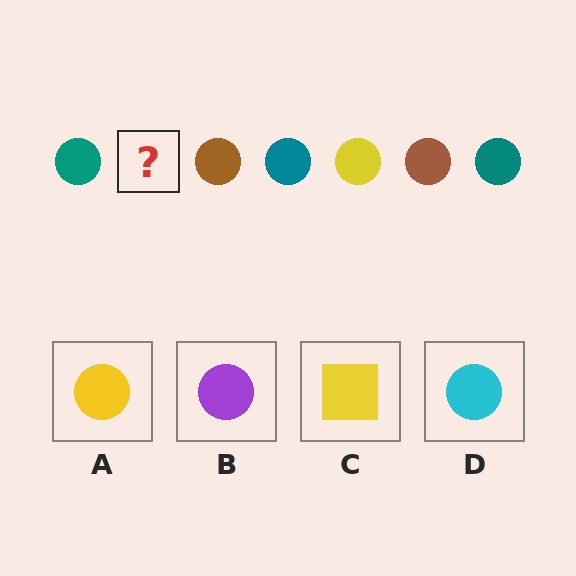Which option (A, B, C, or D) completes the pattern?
A.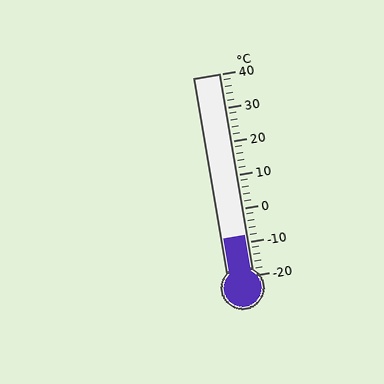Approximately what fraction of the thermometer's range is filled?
The thermometer is filled to approximately 20% of its range.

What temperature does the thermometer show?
The thermometer shows approximately -8°C.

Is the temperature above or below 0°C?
The temperature is below 0°C.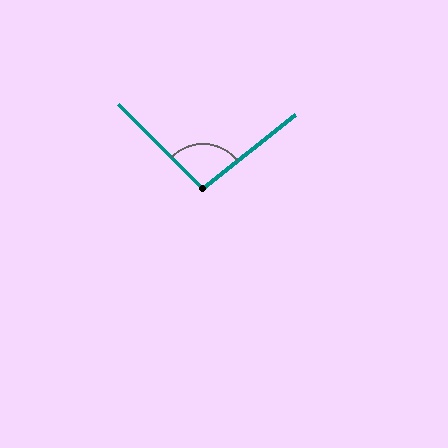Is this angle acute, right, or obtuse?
It is obtuse.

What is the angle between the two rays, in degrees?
Approximately 97 degrees.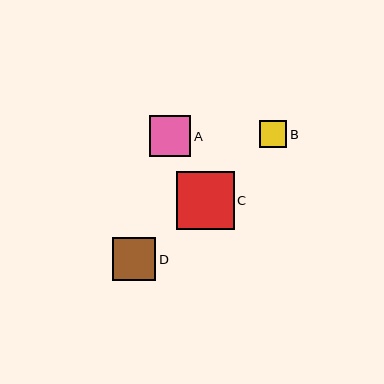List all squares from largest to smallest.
From largest to smallest: C, D, A, B.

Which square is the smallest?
Square B is the smallest with a size of approximately 27 pixels.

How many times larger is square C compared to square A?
Square C is approximately 1.4 times the size of square A.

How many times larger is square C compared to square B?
Square C is approximately 2.1 times the size of square B.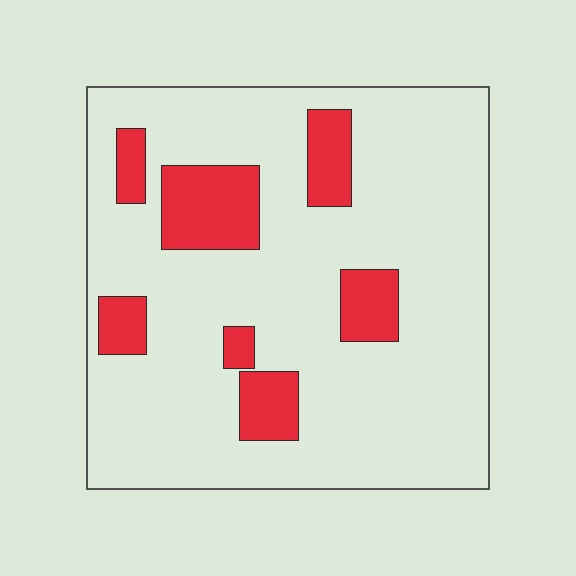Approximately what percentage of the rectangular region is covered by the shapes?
Approximately 15%.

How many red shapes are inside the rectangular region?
7.